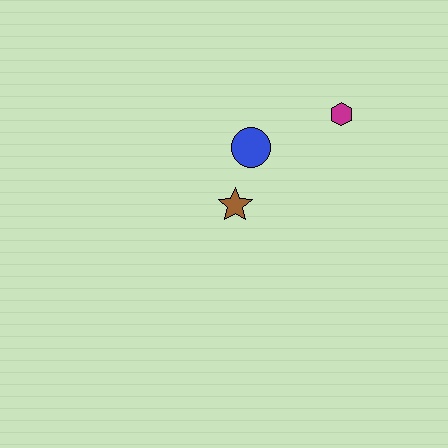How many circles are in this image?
There is 1 circle.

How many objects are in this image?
There are 3 objects.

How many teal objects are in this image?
There are no teal objects.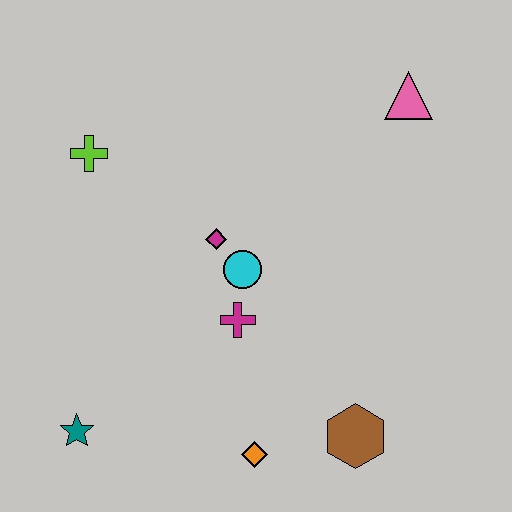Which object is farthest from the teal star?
The pink triangle is farthest from the teal star.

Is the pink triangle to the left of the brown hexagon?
No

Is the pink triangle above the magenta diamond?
Yes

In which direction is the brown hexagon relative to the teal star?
The brown hexagon is to the right of the teal star.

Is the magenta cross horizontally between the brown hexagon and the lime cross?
Yes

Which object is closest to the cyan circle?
The magenta diamond is closest to the cyan circle.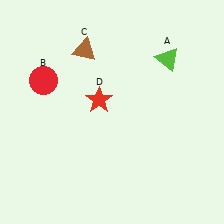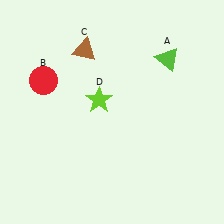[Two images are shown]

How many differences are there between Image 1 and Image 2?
There is 1 difference between the two images.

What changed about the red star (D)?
In Image 1, D is red. In Image 2, it changed to lime.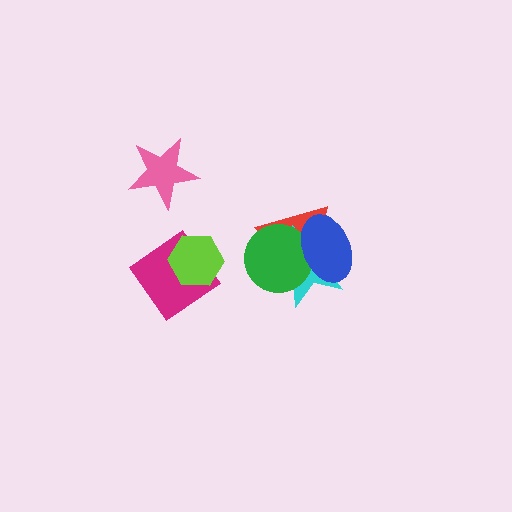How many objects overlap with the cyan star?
3 objects overlap with the cyan star.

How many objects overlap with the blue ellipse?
3 objects overlap with the blue ellipse.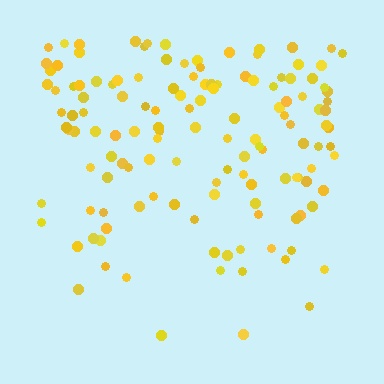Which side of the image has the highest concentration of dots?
The top.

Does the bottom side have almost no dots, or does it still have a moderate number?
Still a moderate number, just noticeably fewer than the top.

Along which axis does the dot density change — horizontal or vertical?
Vertical.